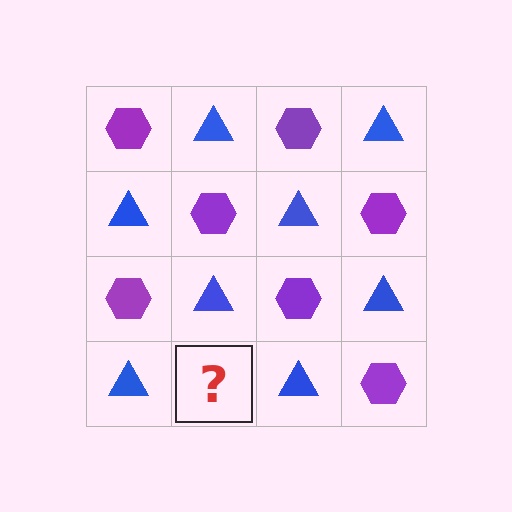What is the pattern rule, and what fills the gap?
The rule is that it alternates purple hexagon and blue triangle in a checkerboard pattern. The gap should be filled with a purple hexagon.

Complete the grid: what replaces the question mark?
The question mark should be replaced with a purple hexagon.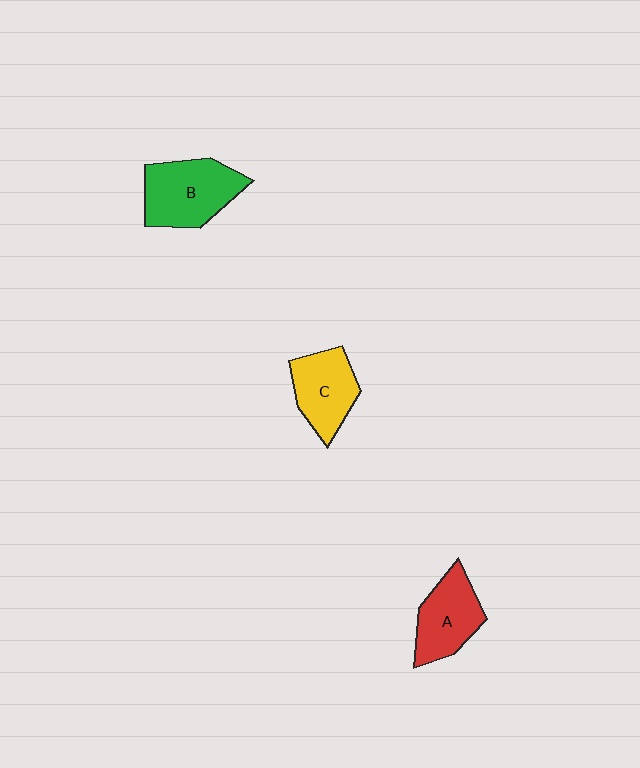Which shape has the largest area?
Shape B (green).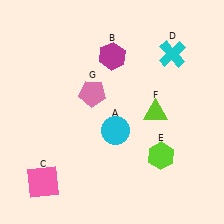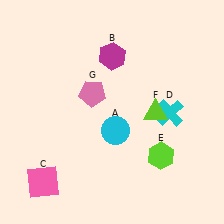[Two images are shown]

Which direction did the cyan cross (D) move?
The cyan cross (D) moved down.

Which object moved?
The cyan cross (D) moved down.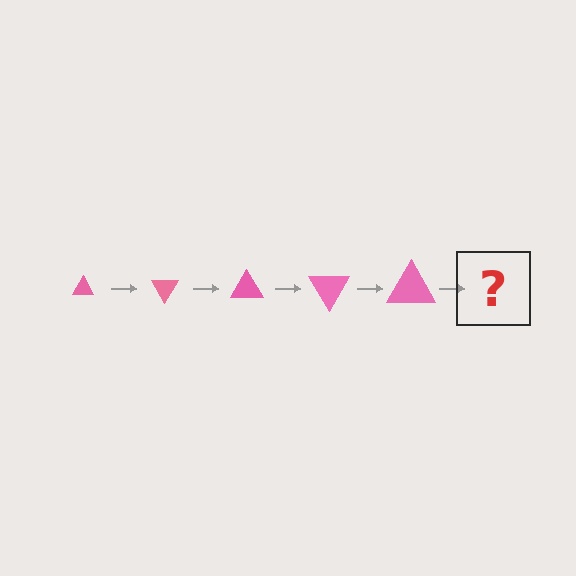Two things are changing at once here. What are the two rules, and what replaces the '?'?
The two rules are that the triangle grows larger each step and it rotates 60 degrees each step. The '?' should be a triangle, larger than the previous one and rotated 300 degrees from the start.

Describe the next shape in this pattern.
It should be a triangle, larger than the previous one and rotated 300 degrees from the start.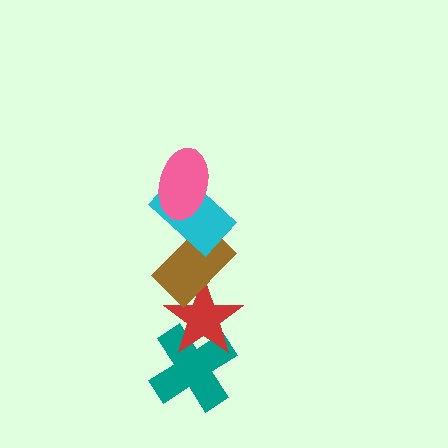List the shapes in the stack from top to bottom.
From top to bottom: the pink ellipse, the cyan rectangle, the brown rectangle, the red star, the teal cross.